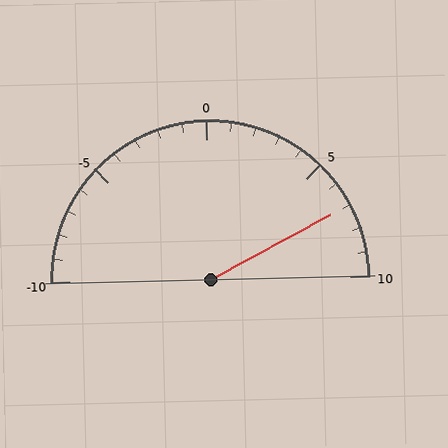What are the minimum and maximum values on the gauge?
The gauge ranges from -10 to 10.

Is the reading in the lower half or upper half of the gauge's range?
The reading is in the upper half of the range (-10 to 10).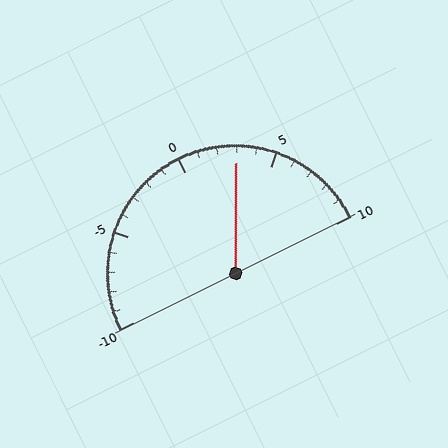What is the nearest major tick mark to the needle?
The nearest major tick mark is 5.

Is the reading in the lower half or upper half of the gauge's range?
The reading is in the upper half of the range (-10 to 10).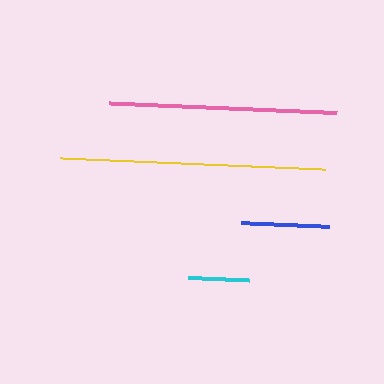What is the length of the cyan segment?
The cyan segment is approximately 61 pixels long.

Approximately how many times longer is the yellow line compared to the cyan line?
The yellow line is approximately 4.4 times the length of the cyan line.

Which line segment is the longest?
The yellow line is the longest at approximately 265 pixels.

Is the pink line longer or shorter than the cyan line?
The pink line is longer than the cyan line.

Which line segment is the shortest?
The cyan line is the shortest at approximately 61 pixels.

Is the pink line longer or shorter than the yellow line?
The yellow line is longer than the pink line.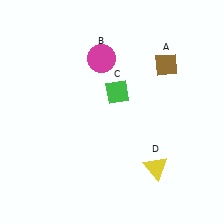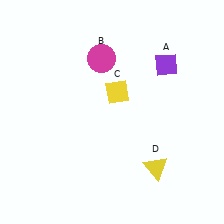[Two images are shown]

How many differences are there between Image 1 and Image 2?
There are 2 differences between the two images.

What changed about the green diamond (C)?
In Image 1, C is green. In Image 2, it changed to yellow.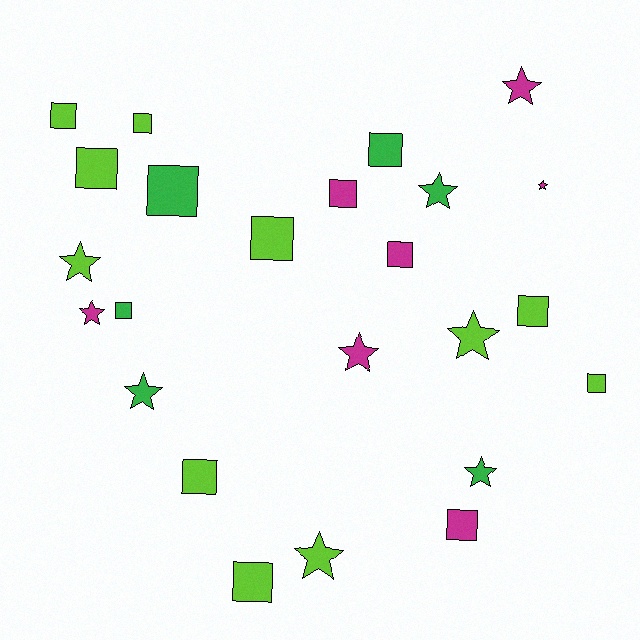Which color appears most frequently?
Lime, with 11 objects.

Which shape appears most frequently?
Square, with 14 objects.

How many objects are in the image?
There are 24 objects.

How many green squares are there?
There are 3 green squares.